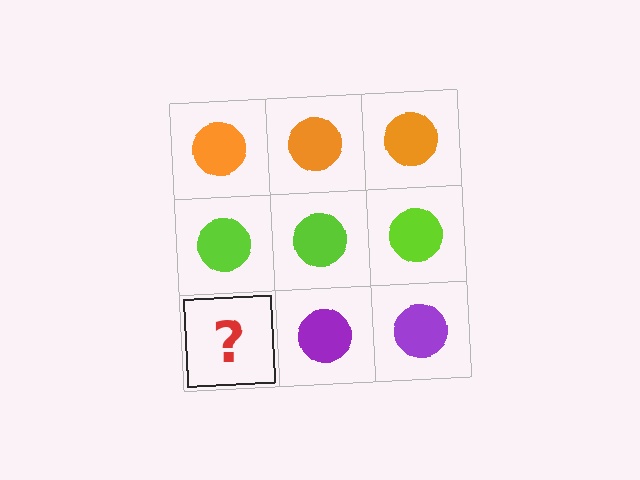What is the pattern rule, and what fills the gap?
The rule is that each row has a consistent color. The gap should be filled with a purple circle.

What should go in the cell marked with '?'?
The missing cell should contain a purple circle.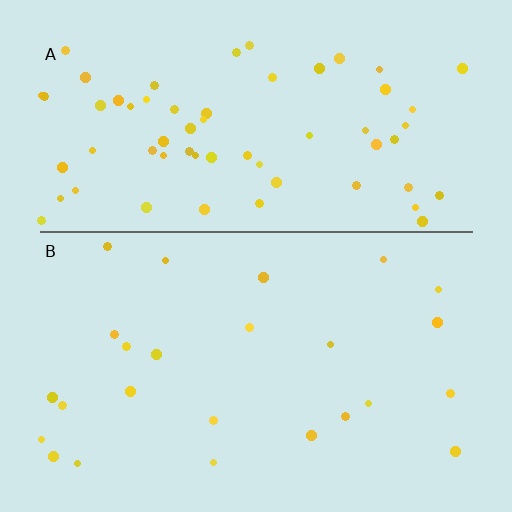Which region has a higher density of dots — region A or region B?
A (the top).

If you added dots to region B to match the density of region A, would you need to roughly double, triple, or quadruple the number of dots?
Approximately triple.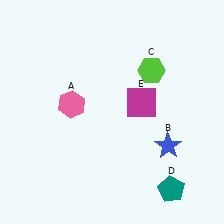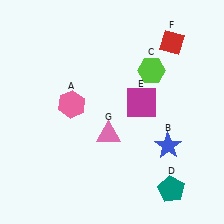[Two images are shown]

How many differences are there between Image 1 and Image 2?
There are 2 differences between the two images.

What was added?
A red diamond (F), a pink triangle (G) were added in Image 2.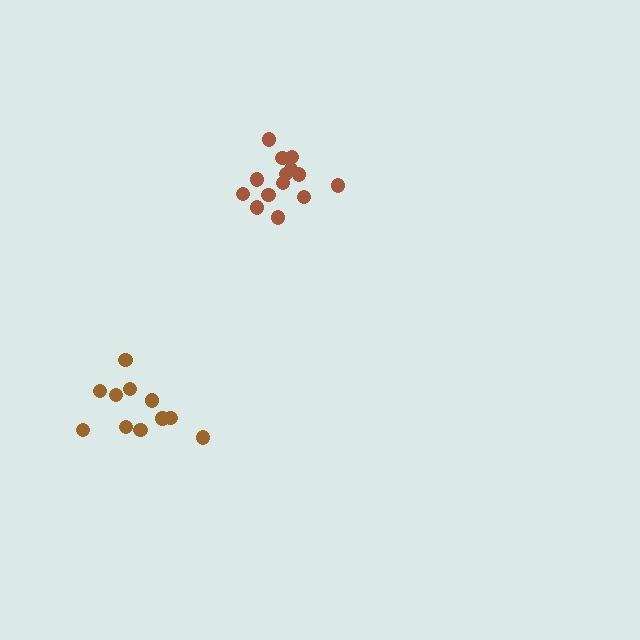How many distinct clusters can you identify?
There are 2 distinct clusters.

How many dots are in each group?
Group 1: 14 dots, Group 2: 11 dots (25 total).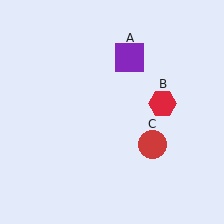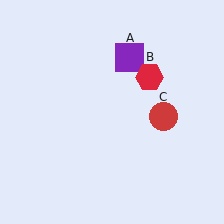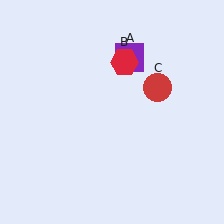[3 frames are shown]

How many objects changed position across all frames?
2 objects changed position: red hexagon (object B), red circle (object C).